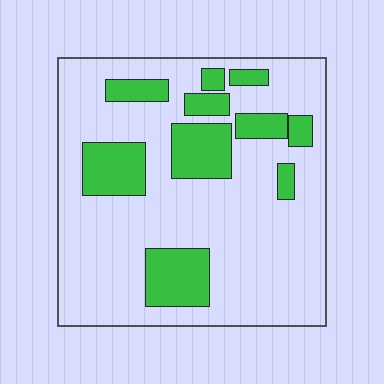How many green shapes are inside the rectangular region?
10.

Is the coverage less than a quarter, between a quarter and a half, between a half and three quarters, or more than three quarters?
Less than a quarter.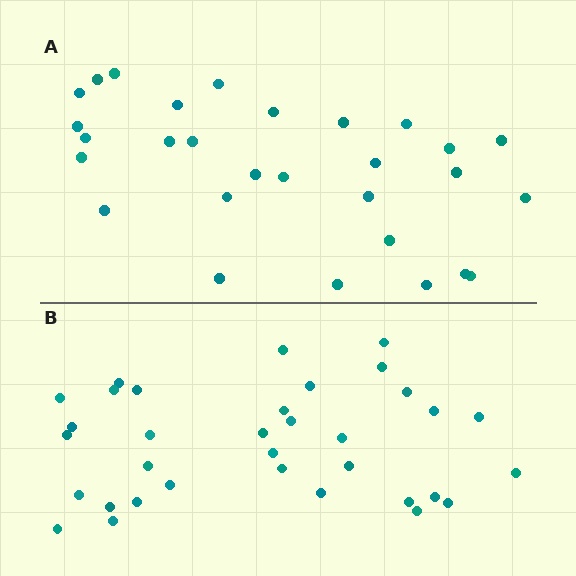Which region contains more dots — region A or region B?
Region B (the bottom region) has more dots.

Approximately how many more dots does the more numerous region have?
Region B has about 5 more dots than region A.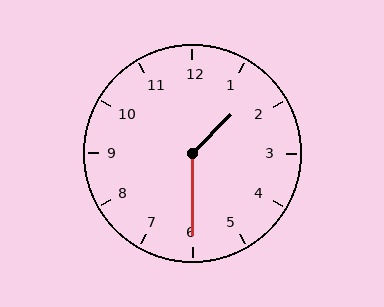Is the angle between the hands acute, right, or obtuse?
It is obtuse.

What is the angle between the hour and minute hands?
Approximately 135 degrees.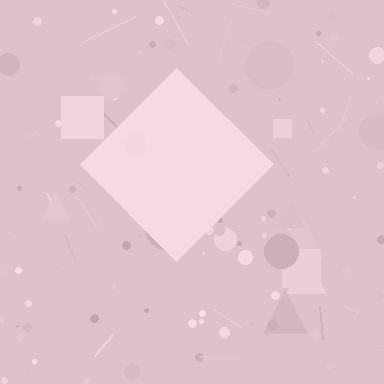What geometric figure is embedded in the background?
A diamond is embedded in the background.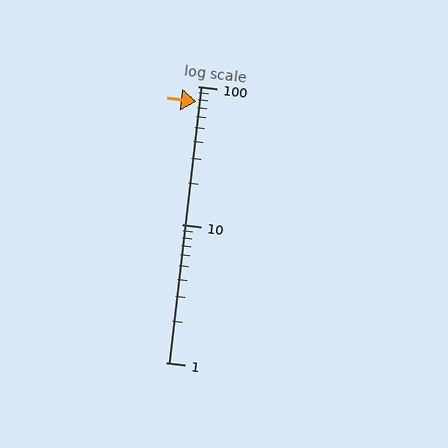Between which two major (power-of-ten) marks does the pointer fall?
The pointer is between 10 and 100.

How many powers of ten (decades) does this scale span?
The scale spans 2 decades, from 1 to 100.